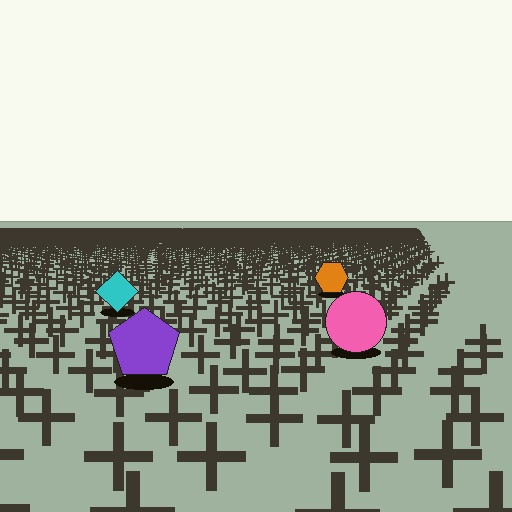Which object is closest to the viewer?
The purple pentagon is closest. The texture marks near it are larger and more spread out.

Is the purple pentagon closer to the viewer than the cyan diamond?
Yes. The purple pentagon is closer — you can tell from the texture gradient: the ground texture is coarser near it.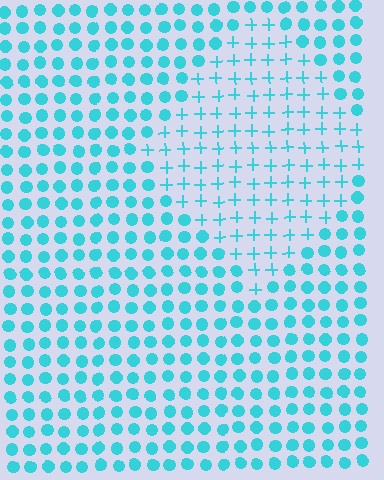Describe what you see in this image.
The image is filled with small cyan elements arranged in a uniform grid. A diamond-shaped region contains plus signs, while the surrounding area contains circles. The boundary is defined purely by the change in element shape.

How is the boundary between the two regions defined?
The boundary is defined by a change in element shape: plus signs inside vs. circles outside. All elements share the same color and spacing.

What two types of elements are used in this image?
The image uses plus signs inside the diamond region and circles outside it.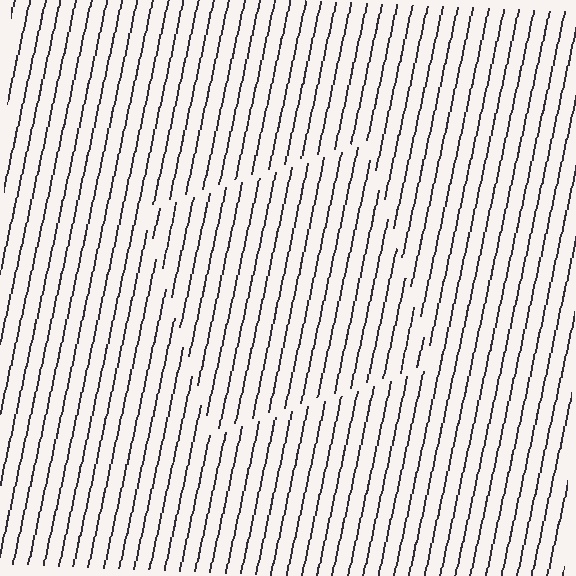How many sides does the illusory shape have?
4 sides — the line-ends trace a square.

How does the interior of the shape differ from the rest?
The interior of the shape contains the same grating, shifted by half a period — the contour is defined by the phase discontinuity where line-ends from the inner and outer gratings abut.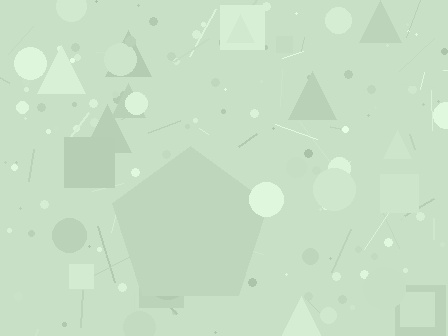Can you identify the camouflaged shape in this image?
The camouflaged shape is a pentagon.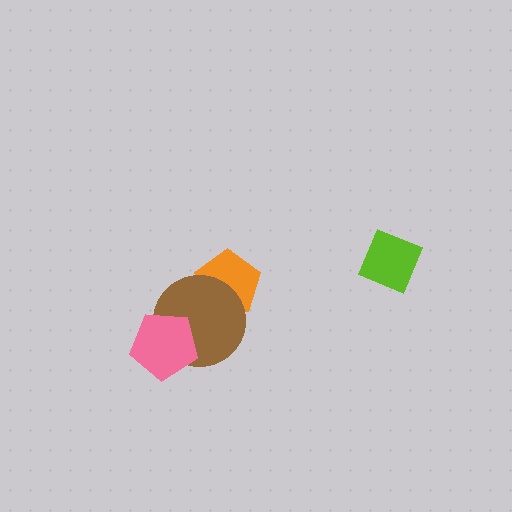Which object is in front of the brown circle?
The pink pentagon is in front of the brown circle.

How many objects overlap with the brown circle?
2 objects overlap with the brown circle.